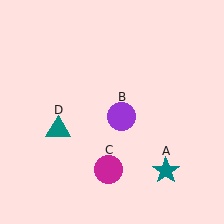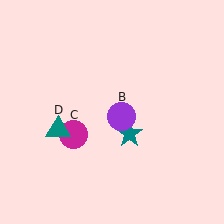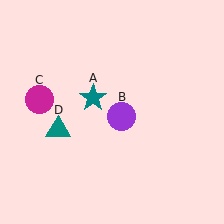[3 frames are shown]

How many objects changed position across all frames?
2 objects changed position: teal star (object A), magenta circle (object C).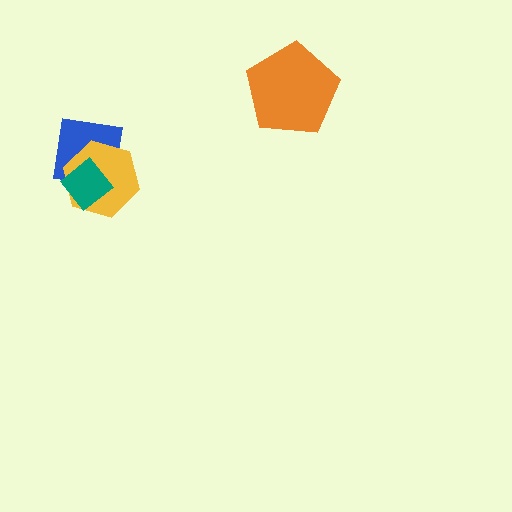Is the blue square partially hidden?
Yes, it is partially covered by another shape.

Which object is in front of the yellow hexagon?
The teal diamond is in front of the yellow hexagon.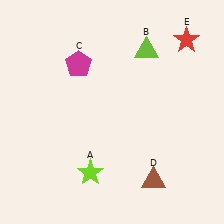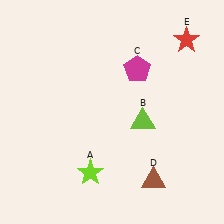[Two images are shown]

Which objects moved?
The objects that moved are: the lime triangle (B), the magenta pentagon (C).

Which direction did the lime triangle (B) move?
The lime triangle (B) moved down.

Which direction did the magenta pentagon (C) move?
The magenta pentagon (C) moved right.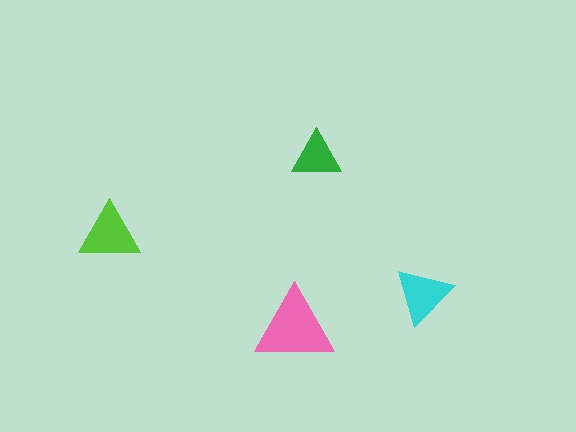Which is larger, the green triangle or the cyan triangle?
The cyan one.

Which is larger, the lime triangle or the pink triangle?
The pink one.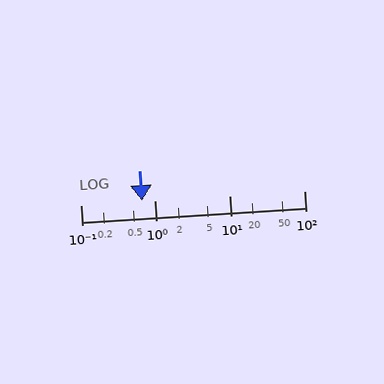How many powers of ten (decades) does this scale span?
The scale spans 3 decades, from 0.1 to 100.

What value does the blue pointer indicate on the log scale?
The pointer indicates approximately 0.66.